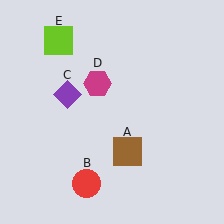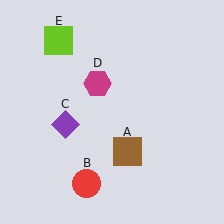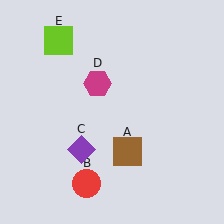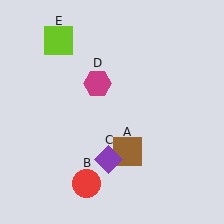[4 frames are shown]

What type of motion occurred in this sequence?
The purple diamond (object C) rotated counterclockwise around the center of the scene.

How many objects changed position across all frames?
1 object changed position: purple diamond (object C).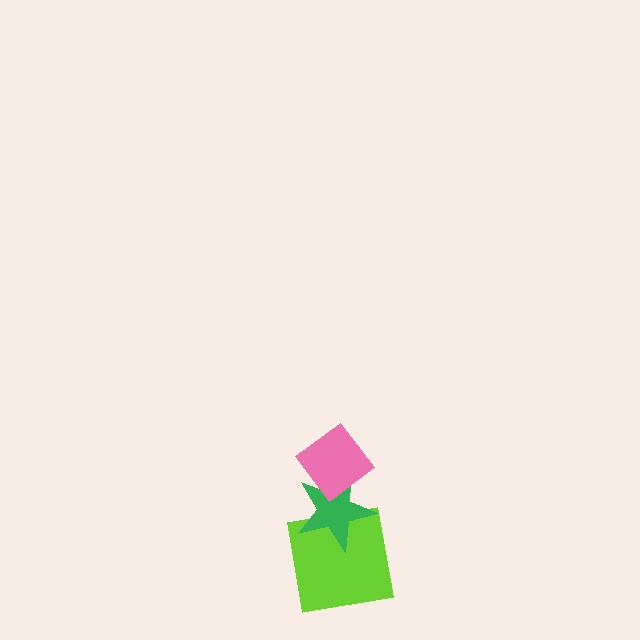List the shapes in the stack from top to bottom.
From top to bottom: the pink diamond, the green star, the lime square.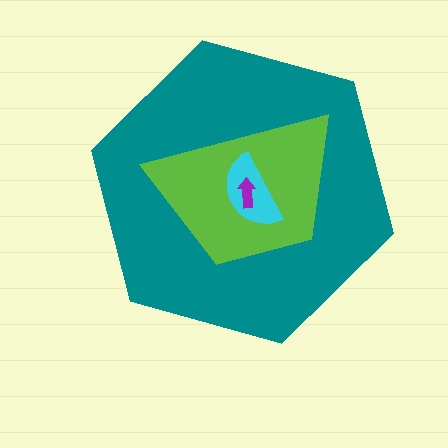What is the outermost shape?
The teal hexagon.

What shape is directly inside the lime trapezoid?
The cyan semicircle.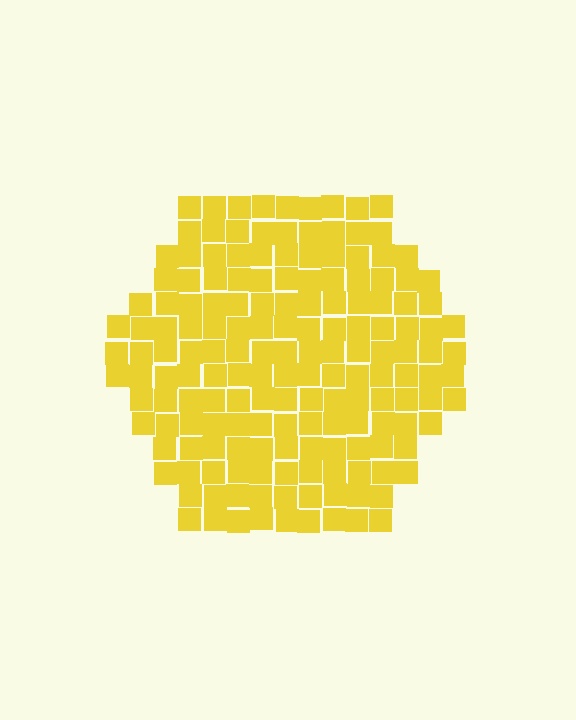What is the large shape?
The large shape is a hexagon.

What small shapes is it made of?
It is made of small squares.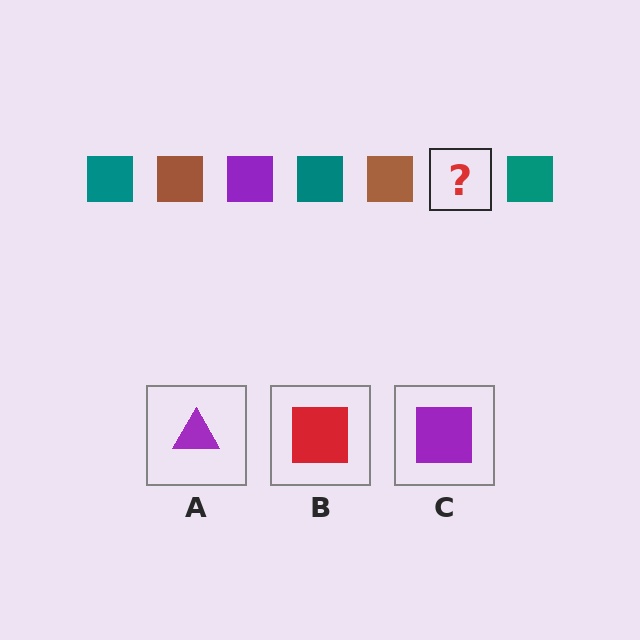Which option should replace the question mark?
Option C.